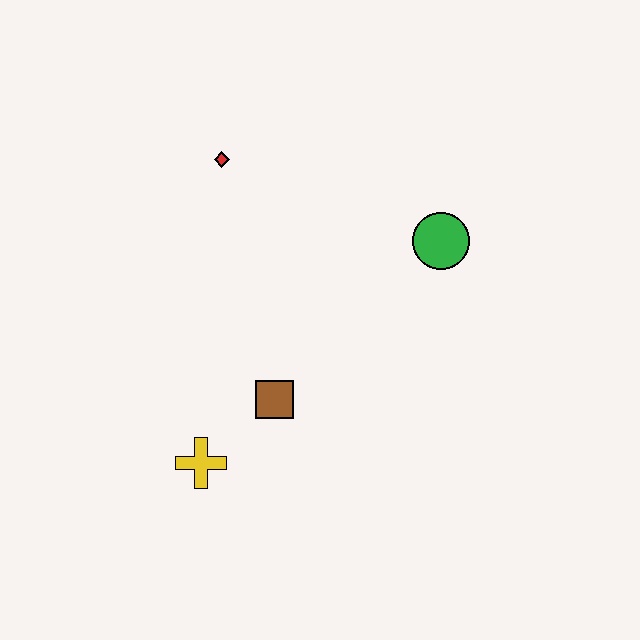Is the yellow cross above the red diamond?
No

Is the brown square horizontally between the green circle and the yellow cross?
Yes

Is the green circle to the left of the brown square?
No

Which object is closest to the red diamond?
The green circle is closest to the red diamond.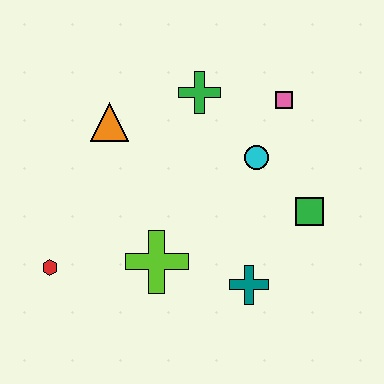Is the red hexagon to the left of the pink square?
Yes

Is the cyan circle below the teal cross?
No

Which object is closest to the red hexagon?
The lime cross is closest to the red hexagon.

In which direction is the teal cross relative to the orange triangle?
The teal cross is below the orange triangle.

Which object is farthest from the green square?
The red hexagon is farthest from the green square.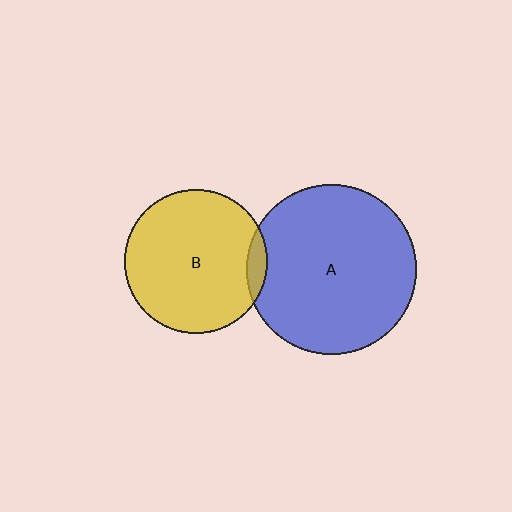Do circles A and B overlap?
Yes.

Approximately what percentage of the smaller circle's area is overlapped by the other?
Approximately 5%.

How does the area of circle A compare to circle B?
Approximately 1.4 times.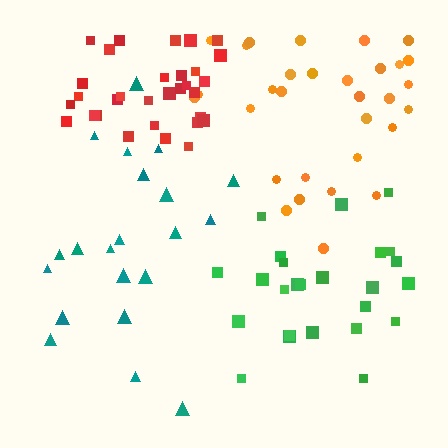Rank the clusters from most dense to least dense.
red, green, orange, teal.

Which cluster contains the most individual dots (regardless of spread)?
Orange (31).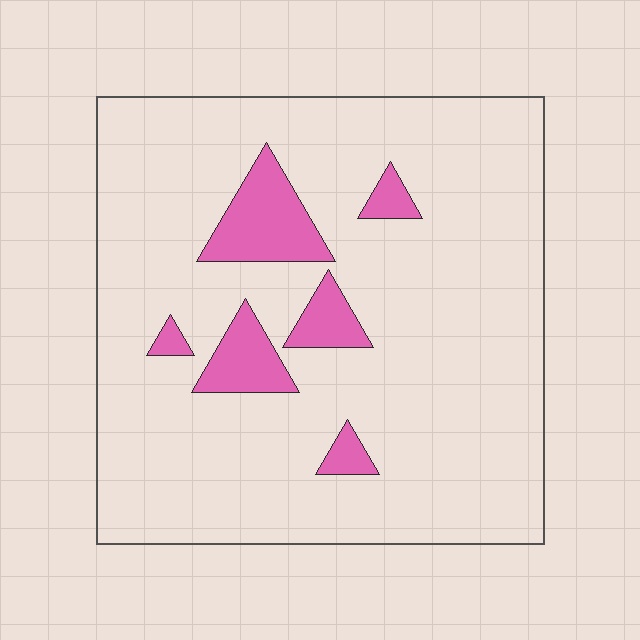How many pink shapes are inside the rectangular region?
6.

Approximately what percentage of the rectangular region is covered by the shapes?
Approximately 10%.